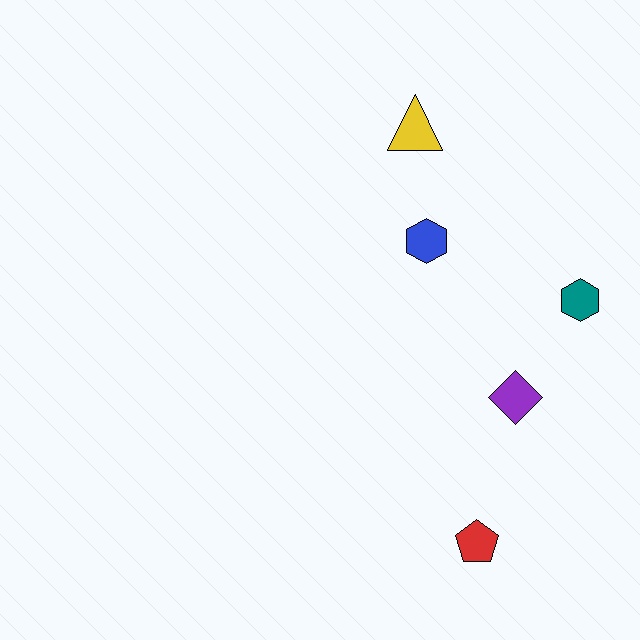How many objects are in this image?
There are 5 objects.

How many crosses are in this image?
There are no crosses.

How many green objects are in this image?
There are no green objects.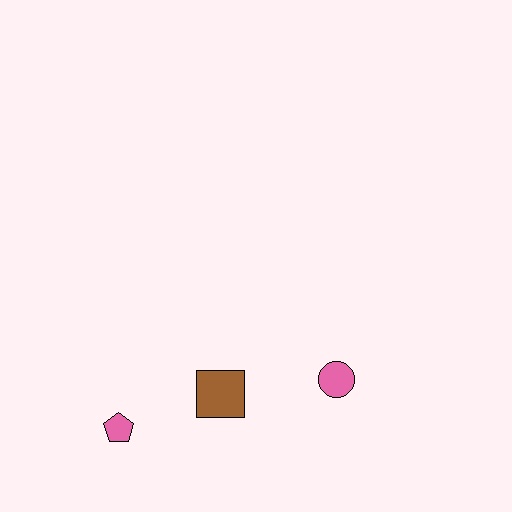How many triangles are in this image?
There are no triangles.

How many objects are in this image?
There are 3 objects.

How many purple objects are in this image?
There are no purple objects.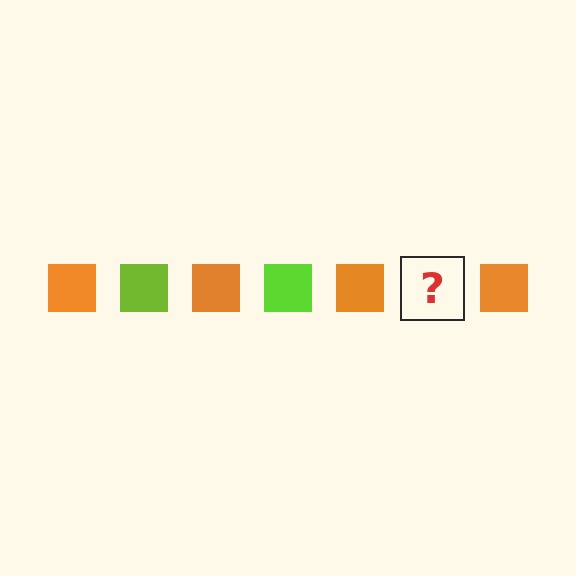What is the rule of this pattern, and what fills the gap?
The rule is that the pattern cycles through orange, lime squares. The gap should be filled with a lime square.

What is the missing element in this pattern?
The missing element is a lime square.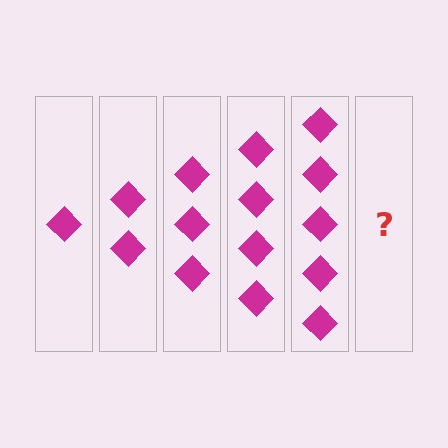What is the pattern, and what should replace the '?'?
The pattern is that each step adds one more diamond. The '?' should be 6 diamonds.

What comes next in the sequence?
The next element should be 6 diamonds.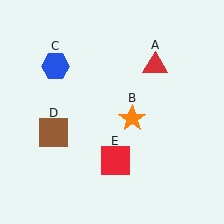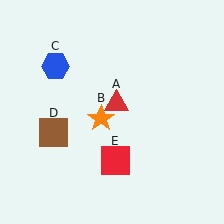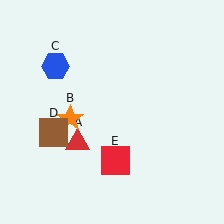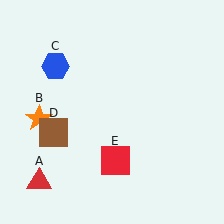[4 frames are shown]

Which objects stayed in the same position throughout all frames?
Blue hexagon (object C) and brown square (object D) and red square (object E) remained stationary.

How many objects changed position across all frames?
2 objects changed position: red triangle (object A), orange star (object B).